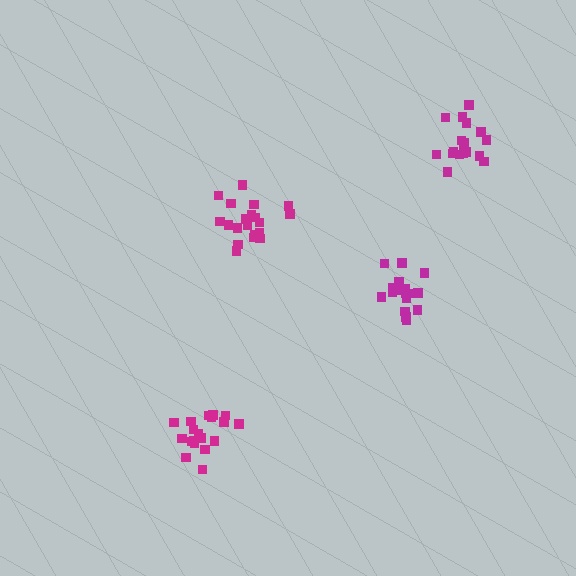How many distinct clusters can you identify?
There are 4 distinct clusters.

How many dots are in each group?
Group 1: 18 dots, Group 2: 20 dots, Group 3: 19 dots, Group 4: 17 dots (74 total).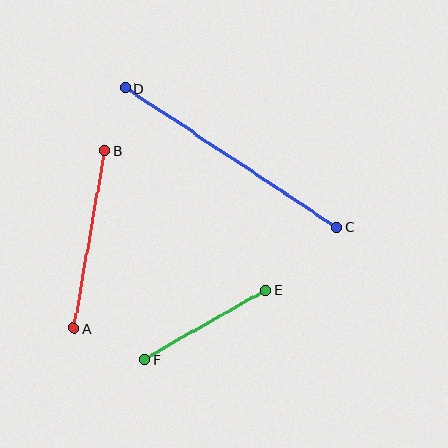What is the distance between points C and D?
The distance is approximately 253 pixels.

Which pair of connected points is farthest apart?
Points C and D are farthest apart.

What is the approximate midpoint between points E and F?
The midpoint is at approximately (205, 325) pixels.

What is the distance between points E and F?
The distance is approximately 140 pixels.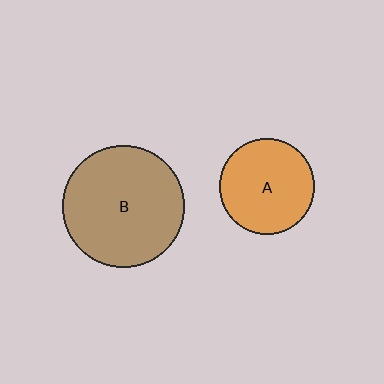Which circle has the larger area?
Circle B (brown).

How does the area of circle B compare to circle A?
Approximately 1.6 times.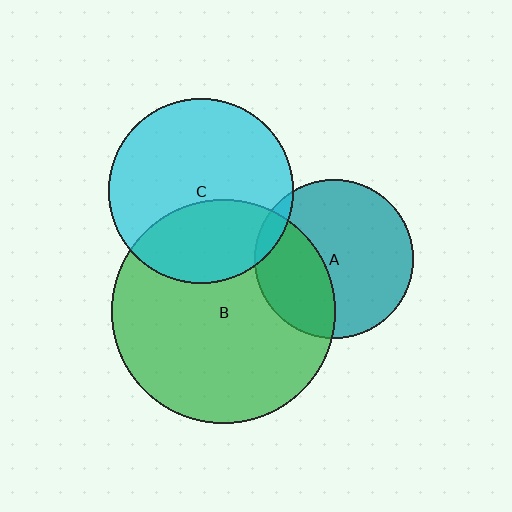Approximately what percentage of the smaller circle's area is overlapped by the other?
Approximately 35%.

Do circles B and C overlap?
Yes.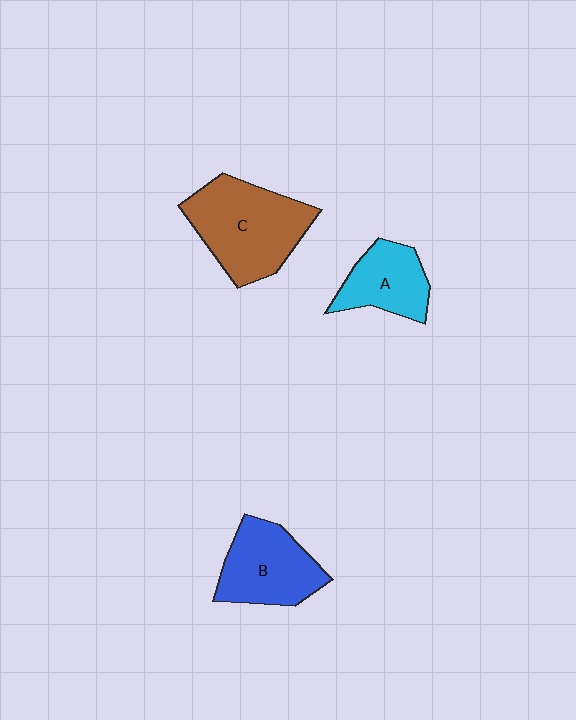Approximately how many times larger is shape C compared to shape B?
Approximately 1.3 times.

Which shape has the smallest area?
Shape A (cyan).